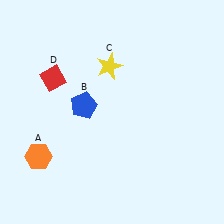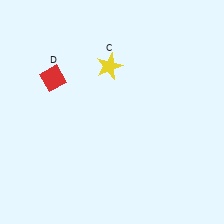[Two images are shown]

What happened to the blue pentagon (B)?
The blue pentagon (B) was removed in Image 2. It was in the top-left area of Image 1.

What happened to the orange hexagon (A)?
The orange hexagon (A) was removed in Image 2. It was in the bottom-left area of Image 1.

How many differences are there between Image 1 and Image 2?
There are 2 differences between the two images.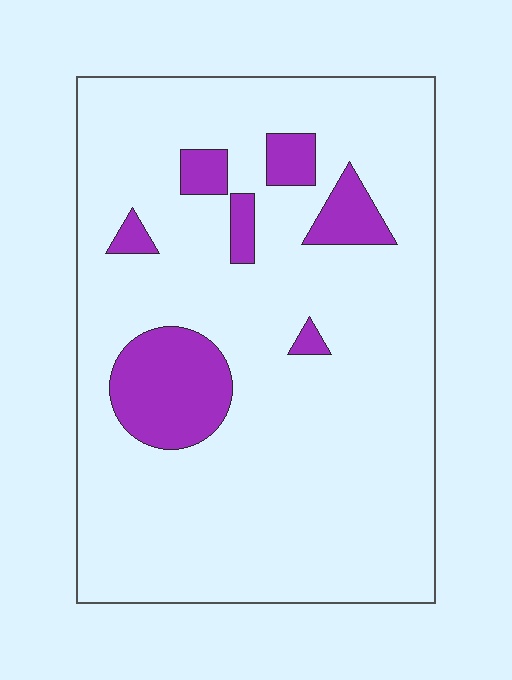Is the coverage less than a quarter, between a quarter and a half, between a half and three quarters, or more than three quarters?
Less than a quarter.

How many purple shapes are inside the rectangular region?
7.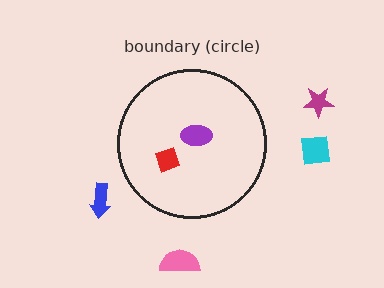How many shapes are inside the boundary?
2 inside, 4 outside.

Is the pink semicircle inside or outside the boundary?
Outside.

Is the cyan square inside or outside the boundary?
Outside.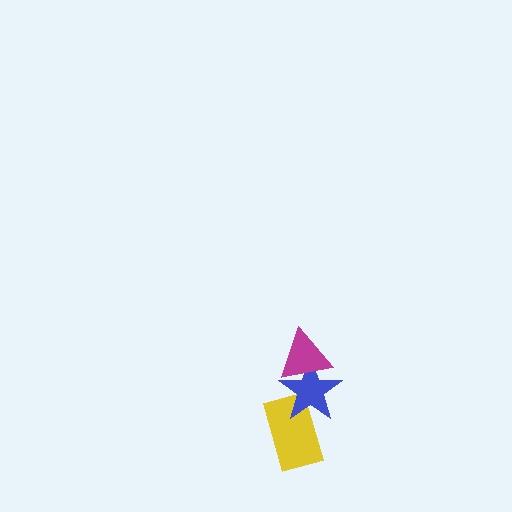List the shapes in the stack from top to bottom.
From top to bottom: the magenta triangle, the blue star, the yellow rectangle.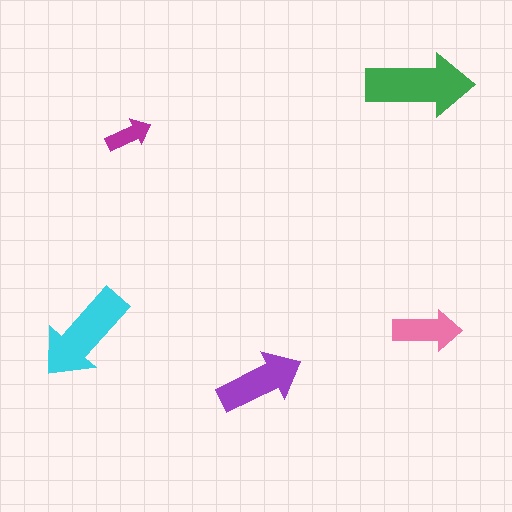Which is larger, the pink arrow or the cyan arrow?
The cyan one.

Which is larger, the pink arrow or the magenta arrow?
The pink one.